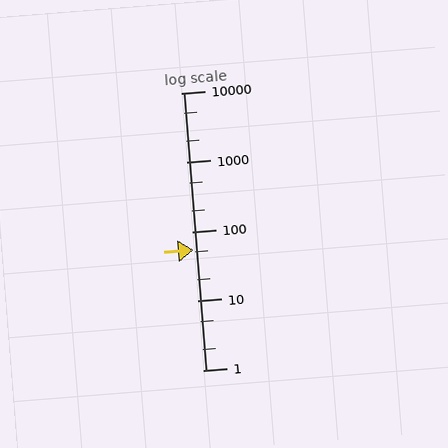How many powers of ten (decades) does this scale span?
The scale spans 4 decades, from 1 to 10000.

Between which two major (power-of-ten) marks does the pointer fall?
The pointer is between 10 and 100.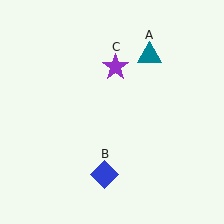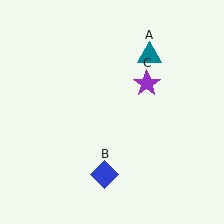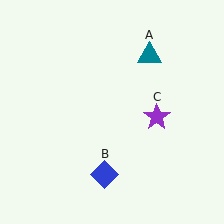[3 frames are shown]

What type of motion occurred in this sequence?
The purple star (object C) rotated clockwise around the center of the scene.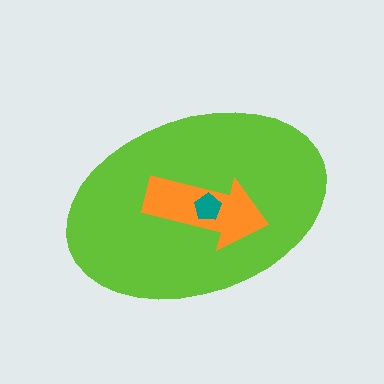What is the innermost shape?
The teal pentagon.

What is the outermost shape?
The lime ellipse.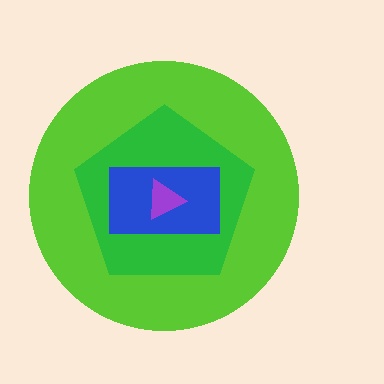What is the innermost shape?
The purple triangle.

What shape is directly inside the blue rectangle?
The purple triangle.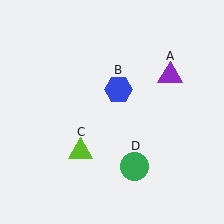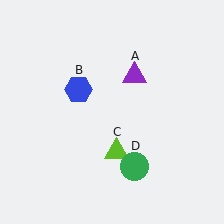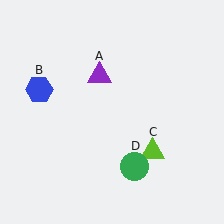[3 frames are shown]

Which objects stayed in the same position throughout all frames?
Green circle (object D) remained stationary.